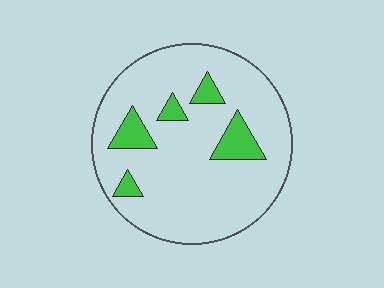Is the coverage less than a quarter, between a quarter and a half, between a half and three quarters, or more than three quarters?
Less than a quarter.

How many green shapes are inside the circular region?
5.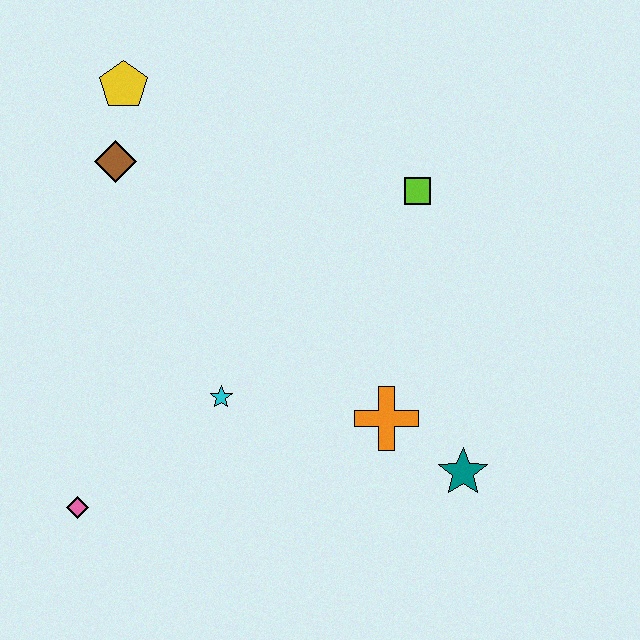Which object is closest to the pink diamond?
The cyan star is closest to the pink diamond.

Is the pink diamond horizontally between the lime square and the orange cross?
No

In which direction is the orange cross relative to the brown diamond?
The orange cross is to the right of the brown diamond.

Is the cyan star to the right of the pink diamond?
Yes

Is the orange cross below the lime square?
Yes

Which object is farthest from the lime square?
The pink diamond is farthest from the lime square.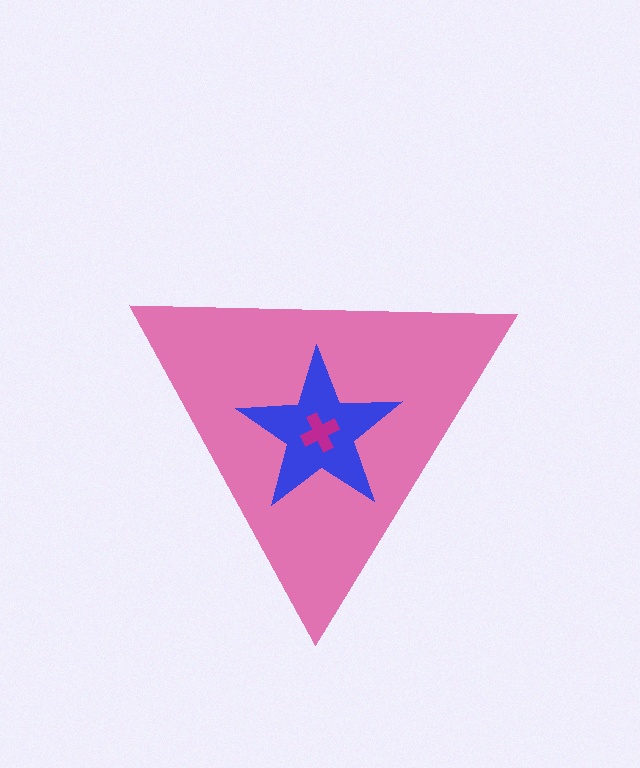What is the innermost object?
The magenta cross.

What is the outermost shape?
The pink triangle.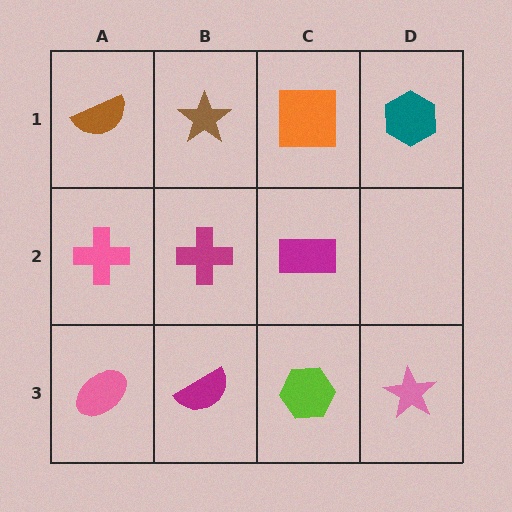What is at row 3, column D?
A pink star.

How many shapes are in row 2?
3 shapes.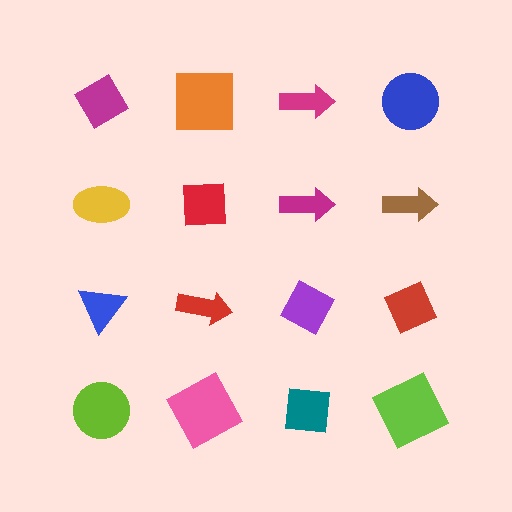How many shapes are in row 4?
4 shapes.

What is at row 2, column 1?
A yellow ellipse.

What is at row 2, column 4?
A brown arrow.